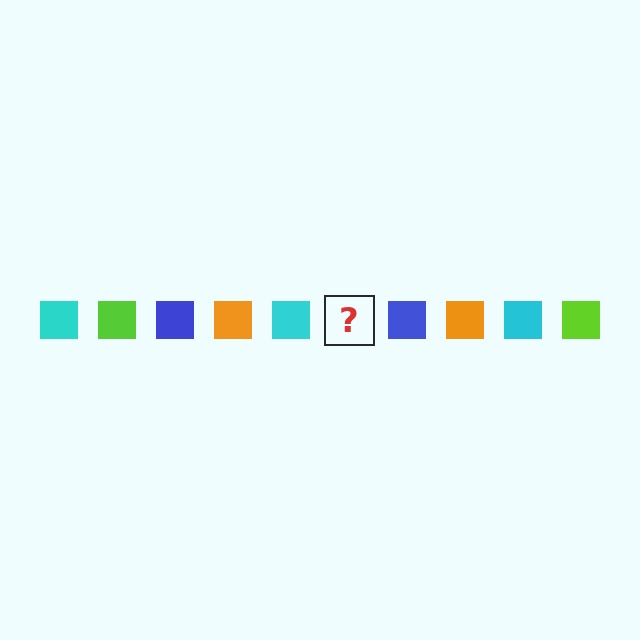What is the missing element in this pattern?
The missing element is a lime square.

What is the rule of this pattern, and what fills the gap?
The rule is that the pattern cycles through cyan, lime, blue, orange squares. The gap should be filled with a lime square.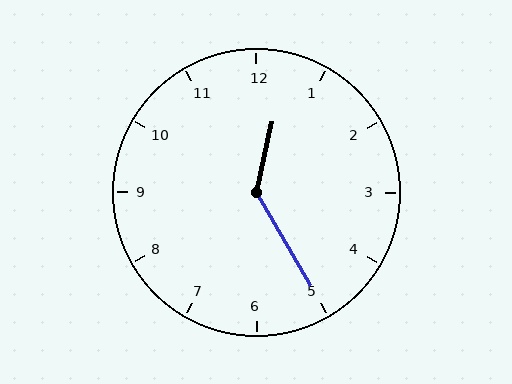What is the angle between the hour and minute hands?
Approximately 138 degrees.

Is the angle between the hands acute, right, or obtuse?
It is obtuse.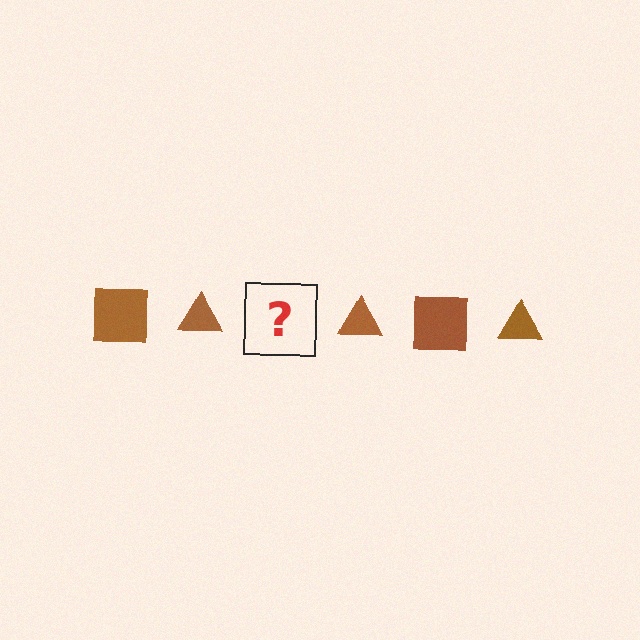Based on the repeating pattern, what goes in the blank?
The blank should be a brown square.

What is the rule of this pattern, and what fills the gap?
The rule is that the pattern cycles through square, triangle shapes in brown. The gap should be filled with a brown square.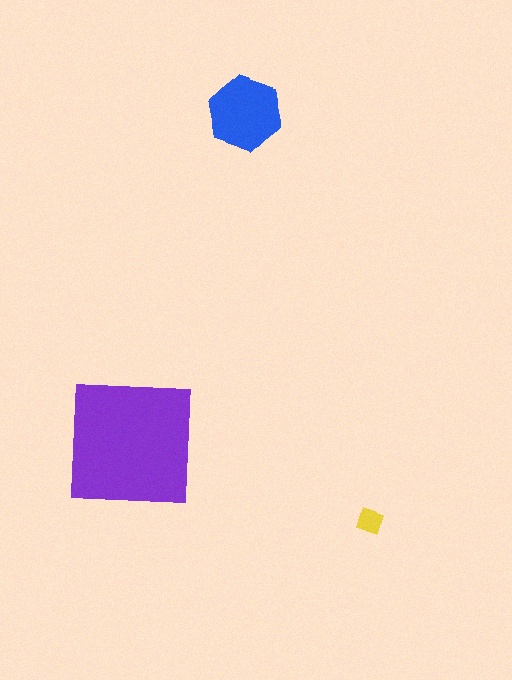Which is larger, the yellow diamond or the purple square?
The purple square.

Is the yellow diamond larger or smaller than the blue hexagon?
Smaller.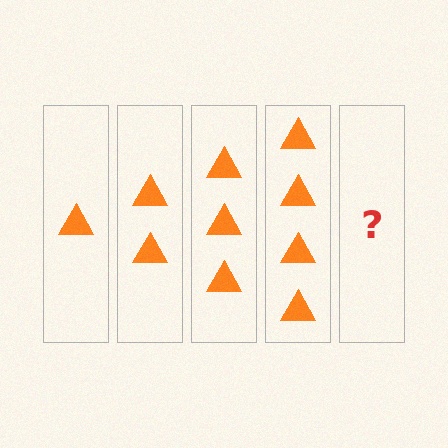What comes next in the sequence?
The next element should be 5 triangles.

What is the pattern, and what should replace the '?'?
The pattern is that each step adds one more triangle. The '?' should be 5 triangles.